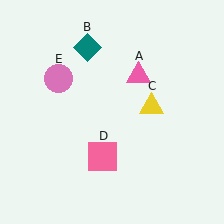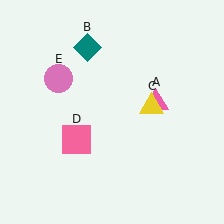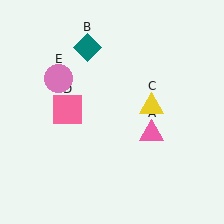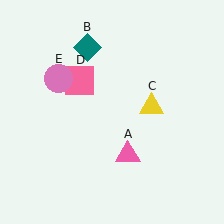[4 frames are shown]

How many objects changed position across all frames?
2 objects changed position: pink triangle (object A), pink square (object D).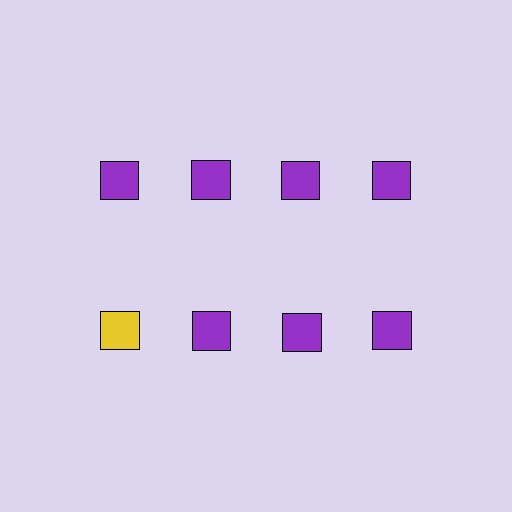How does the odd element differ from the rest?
It has a different color: yellow instead of purple.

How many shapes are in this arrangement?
There are 8 shapes arranged in a grid pattern.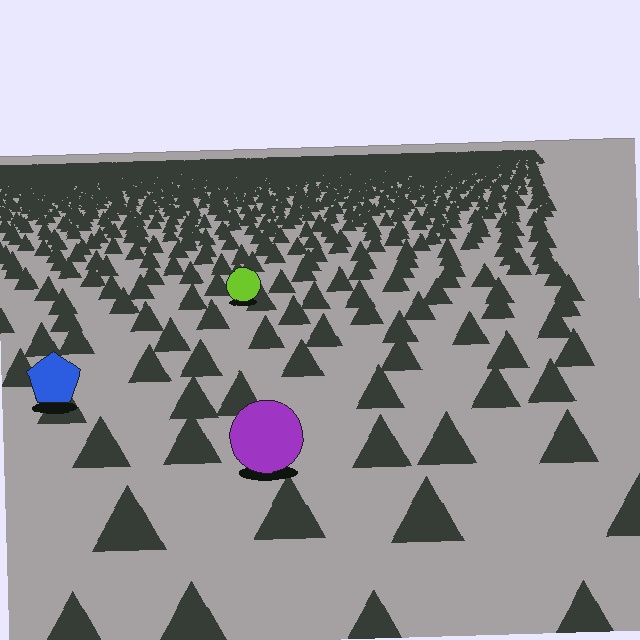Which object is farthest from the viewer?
The lime circle is farthest from the viewer. It appears smaller and the ground texture around it is denser.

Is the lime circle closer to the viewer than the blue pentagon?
No. The blue pentagon is closer — you can tell from the texture gradient: the ground texture is coarser near it.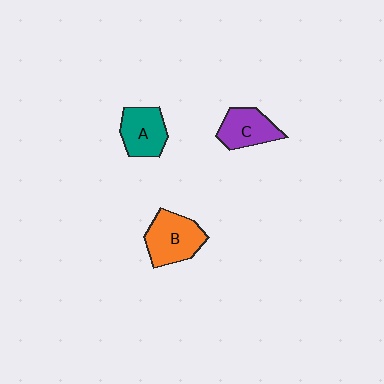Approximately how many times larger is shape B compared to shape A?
Approximately 1.2 times.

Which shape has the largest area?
Shape B (orange).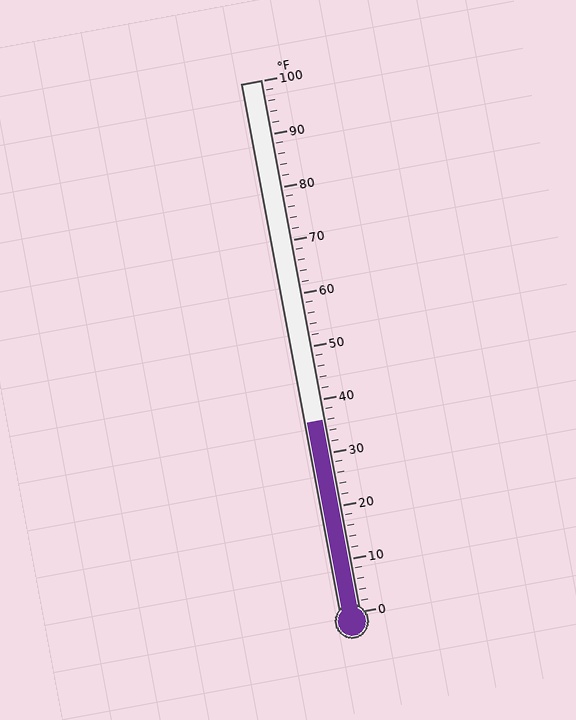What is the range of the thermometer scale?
The thermometer scale ranges from 0°F to 100°F.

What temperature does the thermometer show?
The thermometer shows approximately 36°F.